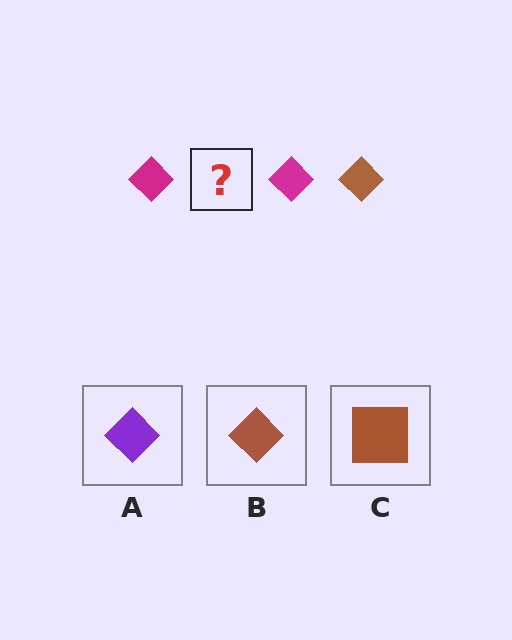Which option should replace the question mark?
Option B.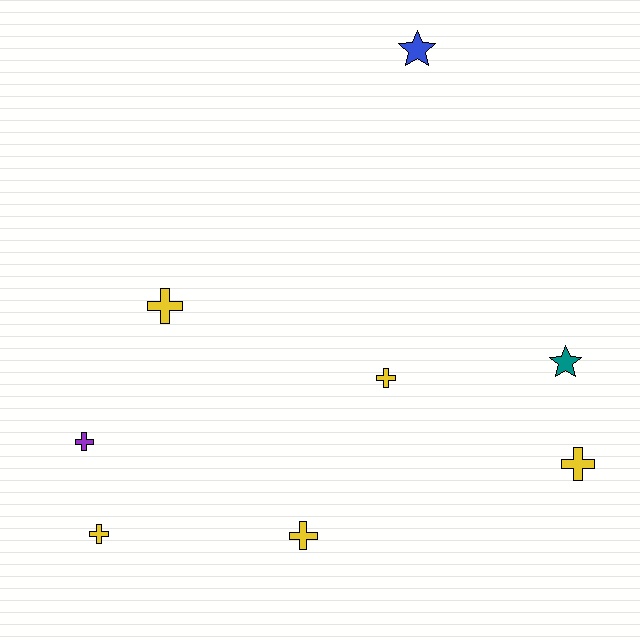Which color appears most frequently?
Yellow, with 5 objects.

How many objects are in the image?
There are 8 objects.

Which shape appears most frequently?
Cross, with 6 objects.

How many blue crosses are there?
There are no blue crosses.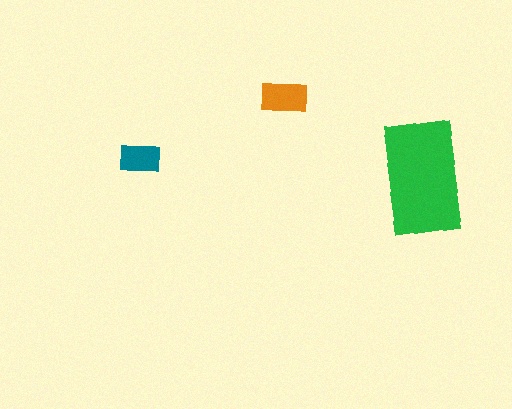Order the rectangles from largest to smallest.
the green one, the orange one, the teal one.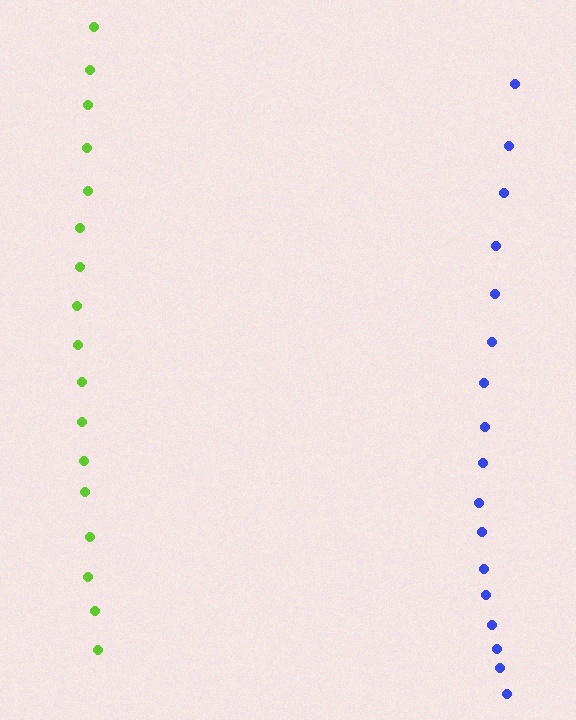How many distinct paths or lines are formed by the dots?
There are 2 distinct paths.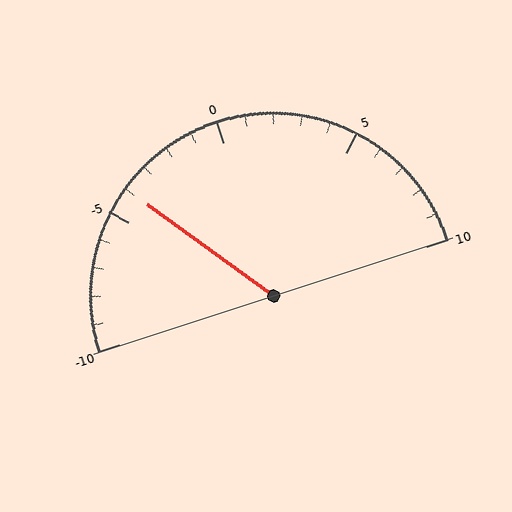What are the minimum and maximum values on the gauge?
The gauge ranges from -10 to 10.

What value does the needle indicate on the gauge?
The needle indicates approximately -4.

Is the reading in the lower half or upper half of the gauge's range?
The reading is in the lower half of the range (-10 to 10).